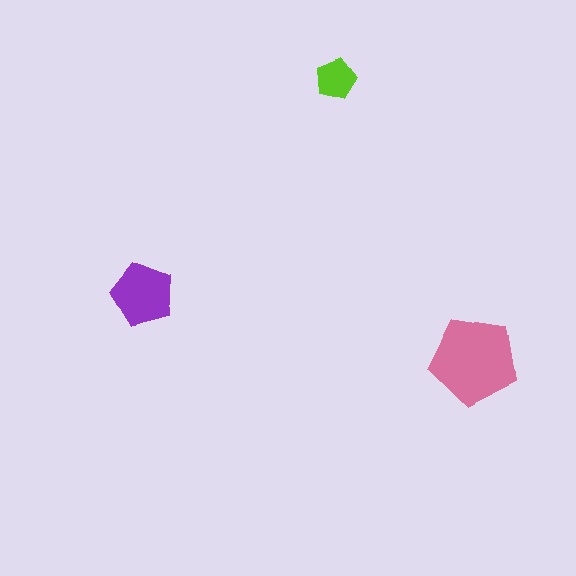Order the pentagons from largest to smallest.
the pink one, the purple one, the lime one.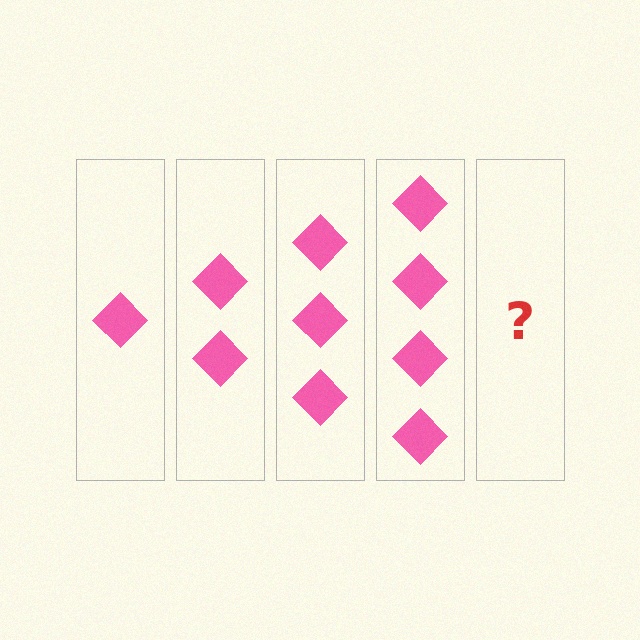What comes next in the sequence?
The next element should be 5 diamonds.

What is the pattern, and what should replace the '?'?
The pattern is that each step adds one more diamond. The '?' should be 5 diamonds.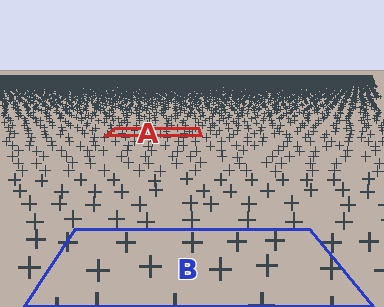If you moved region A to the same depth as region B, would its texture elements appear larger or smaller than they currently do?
They would appear larger. At a closer depth, the same texture elements are projected at a bigger on-screen size.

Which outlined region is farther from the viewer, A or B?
Region A is farther from the viewer — the texture elements inside it appear smaller and more densely packed.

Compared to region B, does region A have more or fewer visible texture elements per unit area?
Region A has more texture elements per unit area — they are packed more densely because it is farther away.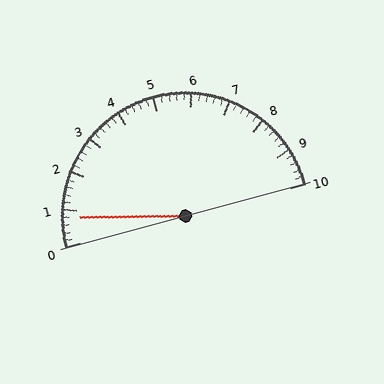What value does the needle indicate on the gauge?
The needle indicates approximately 0.8.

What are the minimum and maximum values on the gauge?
The gauge ranges from 0 to 10.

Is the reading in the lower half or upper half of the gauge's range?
The reading is in the lower half of the range (0 to 10).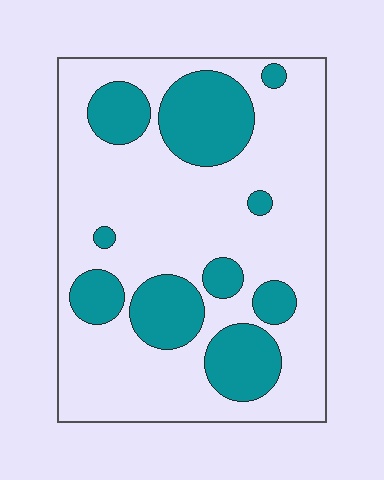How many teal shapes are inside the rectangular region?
10.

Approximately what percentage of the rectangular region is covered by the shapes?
Approximately 25%.